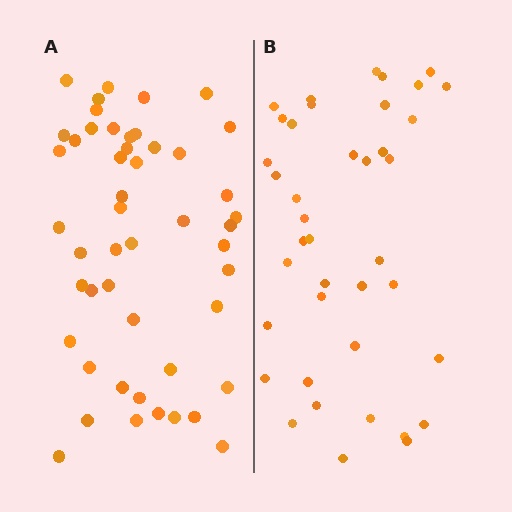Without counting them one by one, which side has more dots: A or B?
Region A (the left region) has more dots.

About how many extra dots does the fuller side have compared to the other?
Region A has roughly 8 or so more dots than region B.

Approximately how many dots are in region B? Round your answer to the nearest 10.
About 40 dots.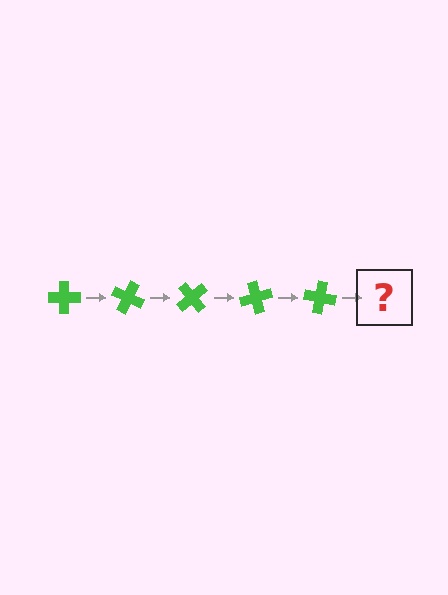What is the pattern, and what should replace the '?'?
The pattern is that the cross rotates 25 degrees each step. The '?' should be a green cross rotated 125 degrees.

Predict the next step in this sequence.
The next step is a green cross rotated 125 degrees.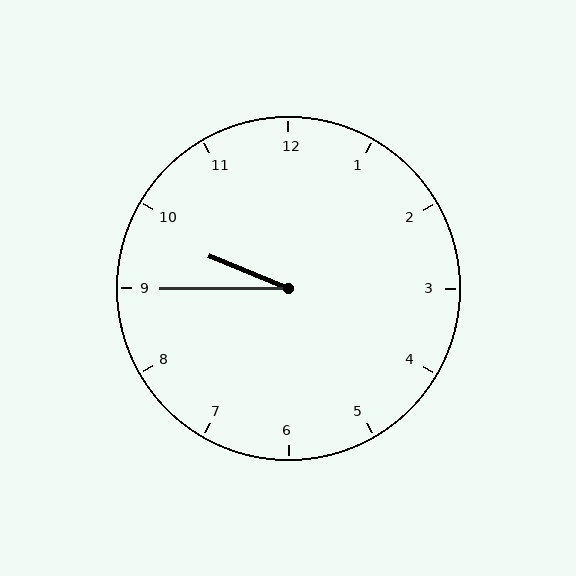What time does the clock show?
9:45.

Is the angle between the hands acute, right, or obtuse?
It is acute.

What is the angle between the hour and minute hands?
Approximately 22 degrees.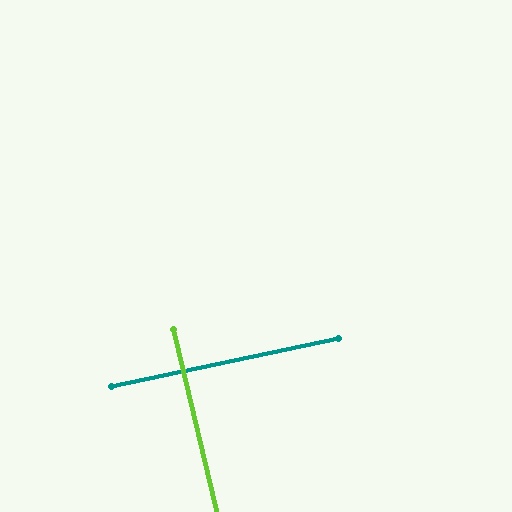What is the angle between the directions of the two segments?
Approximately 88 degrees.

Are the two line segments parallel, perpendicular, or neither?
Perpendicular — they meet at approximately 88°.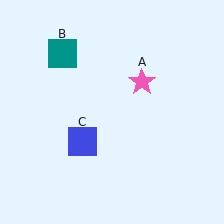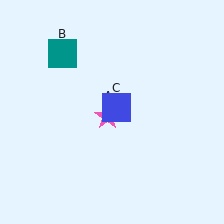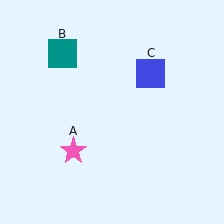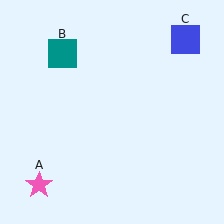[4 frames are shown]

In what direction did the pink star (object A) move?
The pink star (object A) moved down and to the left.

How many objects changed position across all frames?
2 objects changed position: pink star (object A), blue square (object C).